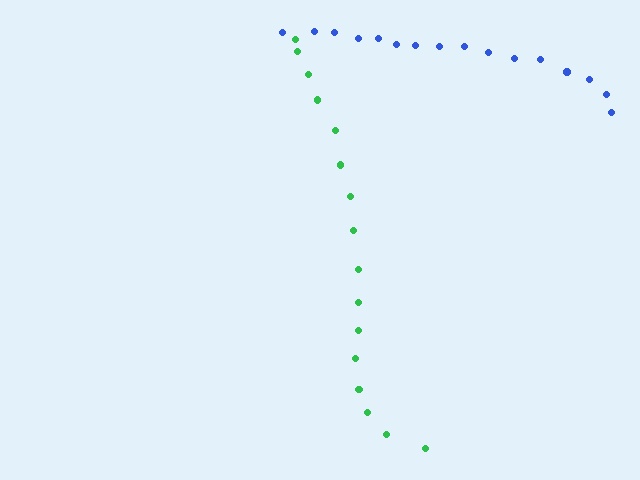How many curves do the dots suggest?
There are 2 distinct paths.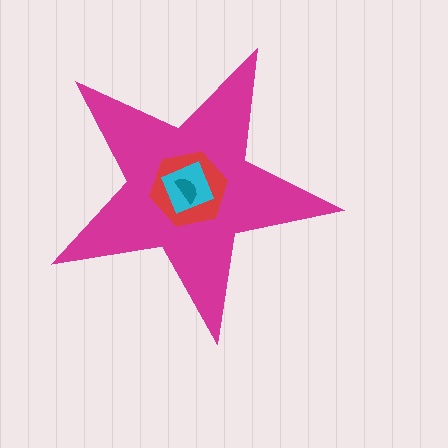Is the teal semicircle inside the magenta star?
Yes.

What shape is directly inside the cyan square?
The teal semicircle.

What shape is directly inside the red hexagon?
The cyan square.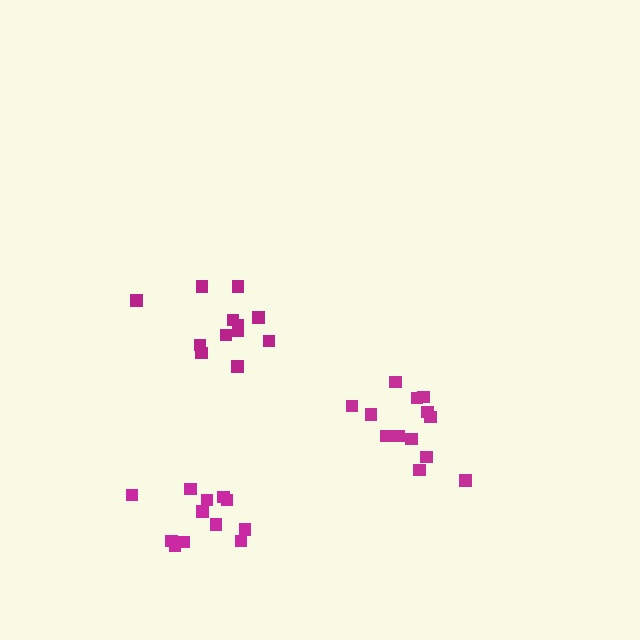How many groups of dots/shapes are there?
There are 3 groups.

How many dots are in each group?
Group 1: 12 dots, Group 2: 12 dots, Group 3: 13 dots (37 total).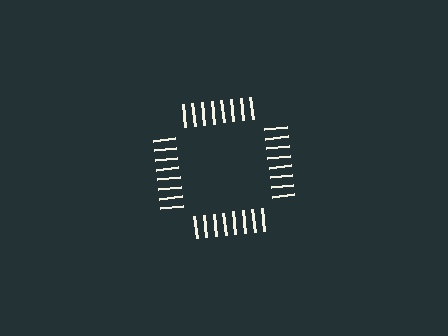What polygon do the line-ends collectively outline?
An illusory square — the line segments terminate on its edges but no continuous stroke is drawn.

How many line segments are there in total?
32 — 8 along each of the 4 edges.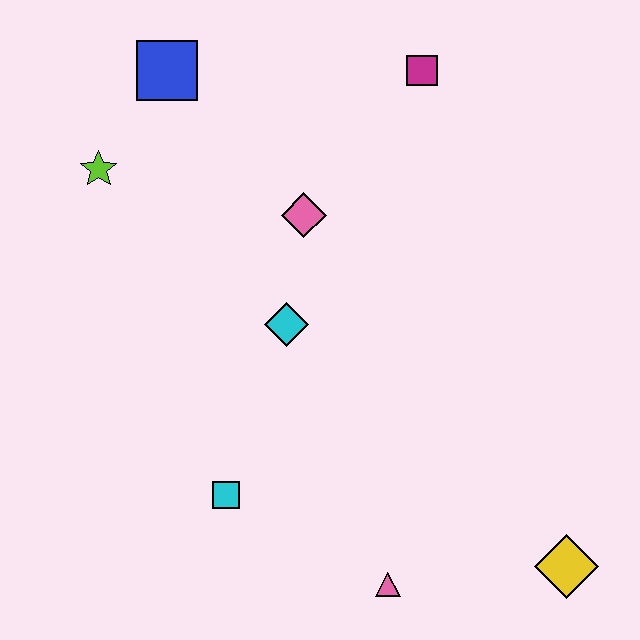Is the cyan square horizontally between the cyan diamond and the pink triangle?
No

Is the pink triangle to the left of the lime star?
No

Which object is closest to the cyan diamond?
The pink diamond is closest to the cyan diamond.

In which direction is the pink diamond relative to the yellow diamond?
The pink diamond is above the yellow diamond.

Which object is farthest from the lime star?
The yellow diamond is farthest from the lime star.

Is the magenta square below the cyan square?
No